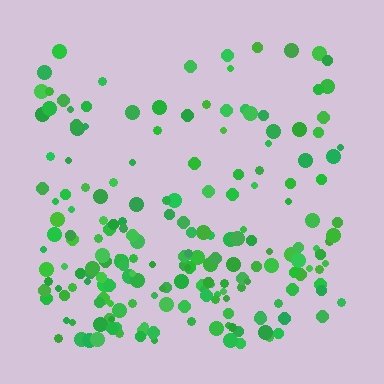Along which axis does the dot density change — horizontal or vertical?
Vertical.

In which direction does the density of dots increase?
From top to bottom, with the bottom side densest.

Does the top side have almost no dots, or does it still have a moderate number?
Still a moderate number, just noticeably fewer than the bottom.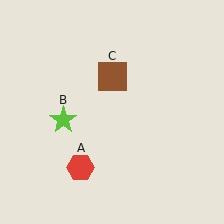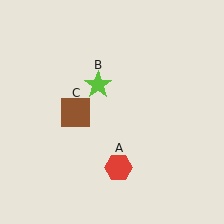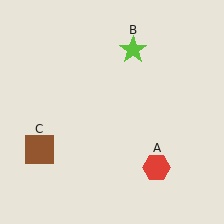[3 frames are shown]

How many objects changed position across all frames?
3 objects changed position: red hexagon (object A), lime star (object B), brown square (object C).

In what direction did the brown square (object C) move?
The brown square (object C) moved down and to the left.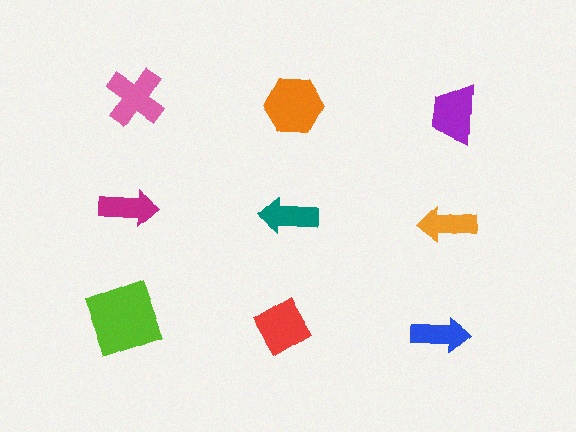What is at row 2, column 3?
An orange arrow.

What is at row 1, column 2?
An orange hexagon.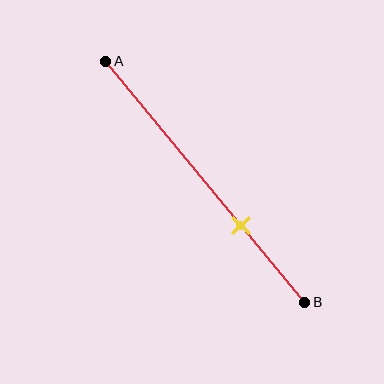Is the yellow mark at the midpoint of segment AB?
No, the mark is at about 70% from A, not at the 50% midpoint.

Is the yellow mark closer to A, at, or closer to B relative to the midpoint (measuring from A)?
The yellow mark is closer to point B than the midpoint of segment AB.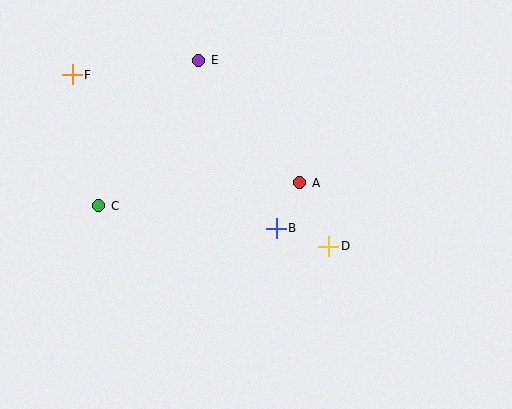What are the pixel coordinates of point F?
Point F is at (72, 75).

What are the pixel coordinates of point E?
Point E is at (199, 60).